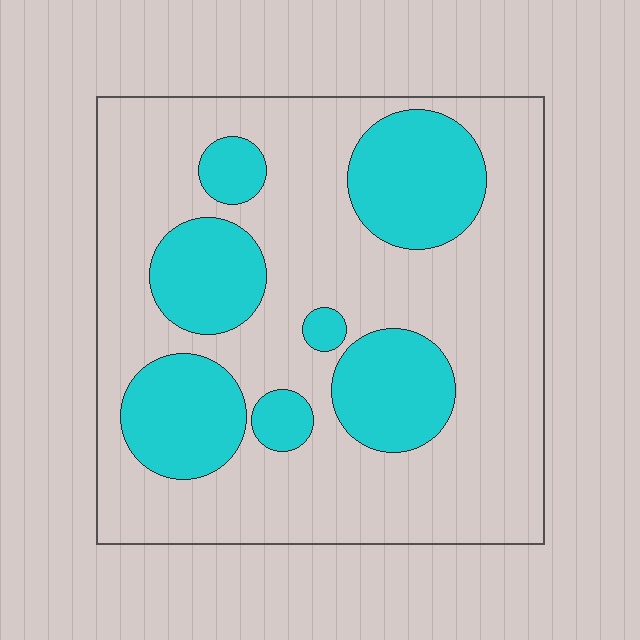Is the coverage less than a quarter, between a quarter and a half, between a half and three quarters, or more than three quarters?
Between a quarter and a half.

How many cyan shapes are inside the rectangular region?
7.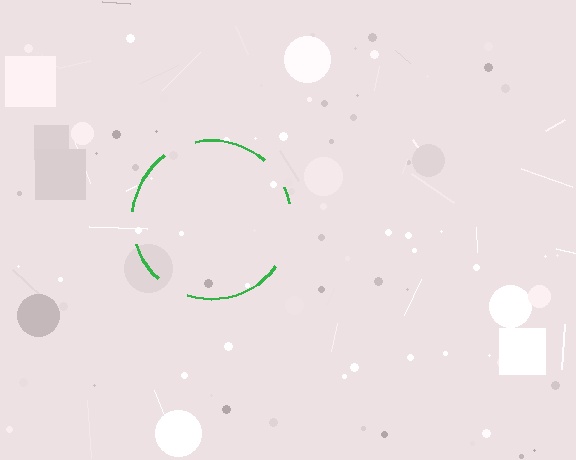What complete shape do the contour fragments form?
The contour fragments form a circle.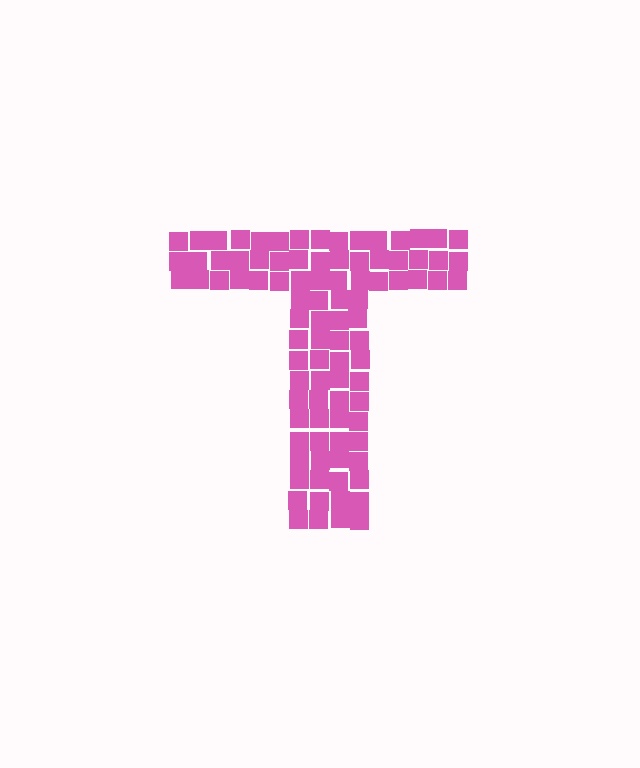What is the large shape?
The large shape is the letter T.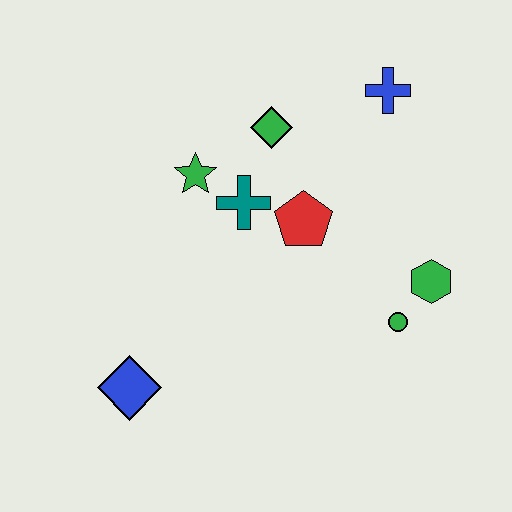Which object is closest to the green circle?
The green hexagon is closest to the green circle.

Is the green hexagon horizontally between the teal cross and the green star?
No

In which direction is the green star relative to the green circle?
The green star is to the left of the green circle.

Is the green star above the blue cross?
No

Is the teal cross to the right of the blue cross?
No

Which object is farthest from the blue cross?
The blue diamond is farthest from the blue cross.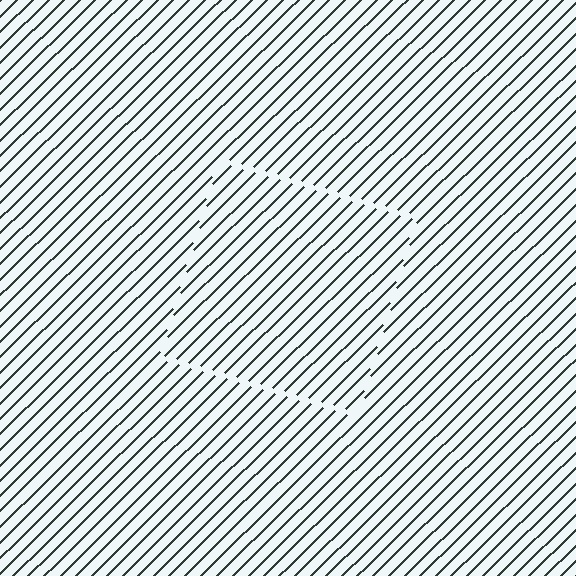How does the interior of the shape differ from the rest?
The interior of the shape contains the same grating, shifted by half a period — the contour is defined by the phase discontinuity where line-ends from the inner and outer gratings abut.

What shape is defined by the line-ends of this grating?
An illusory square. The interior of the shape contains the same grating, shifted by half a period — the contour is defined by the phase discontinuity where line-ends from the inner and outer gratings abut.